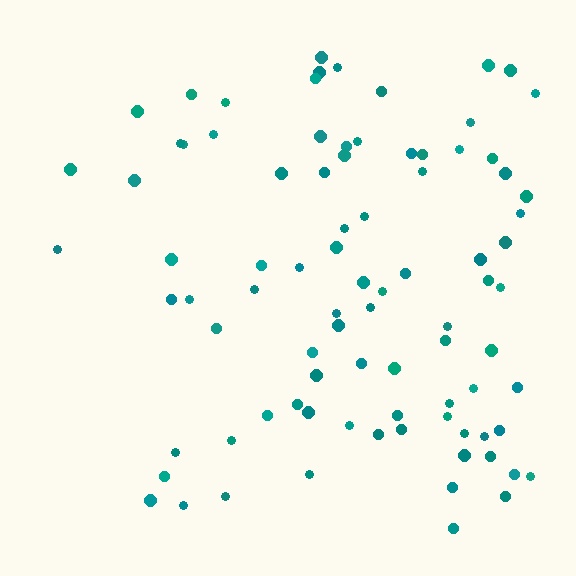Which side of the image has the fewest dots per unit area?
The left.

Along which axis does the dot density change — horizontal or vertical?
Horizontal.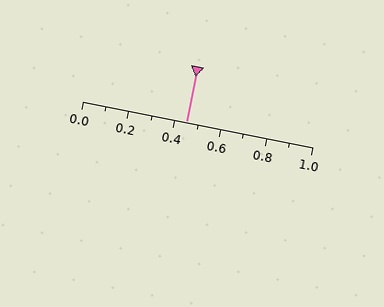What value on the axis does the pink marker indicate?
The marker indicates approximately 0.45.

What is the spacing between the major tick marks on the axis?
The major ticks are spaced 0.2 apart.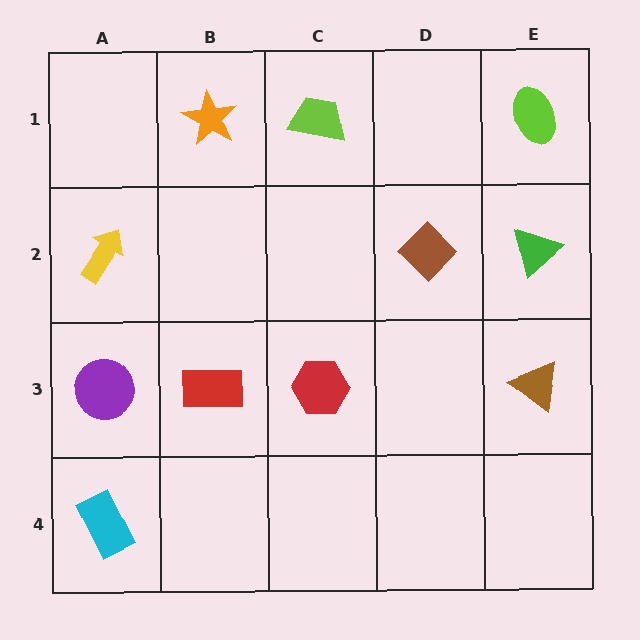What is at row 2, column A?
A yellow arrow.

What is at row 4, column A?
A cyan rectangle.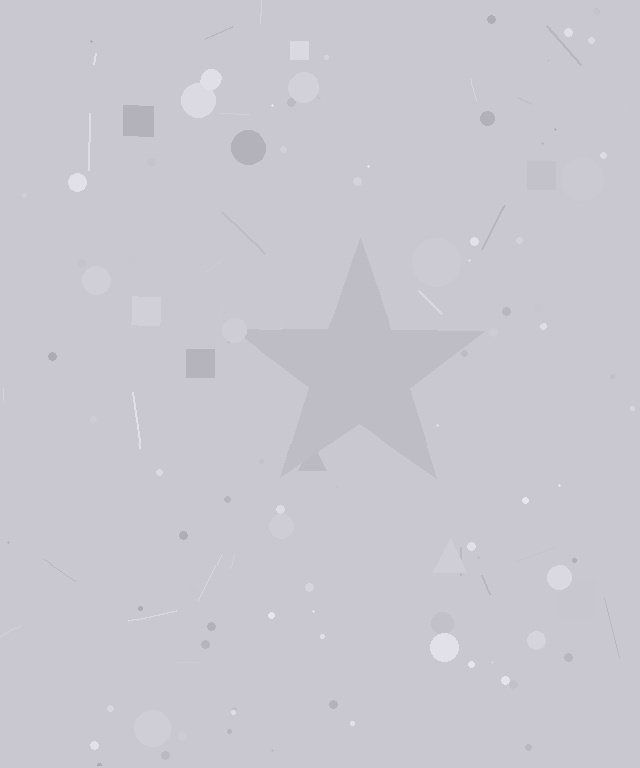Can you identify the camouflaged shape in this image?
The camouflaged shape is a star.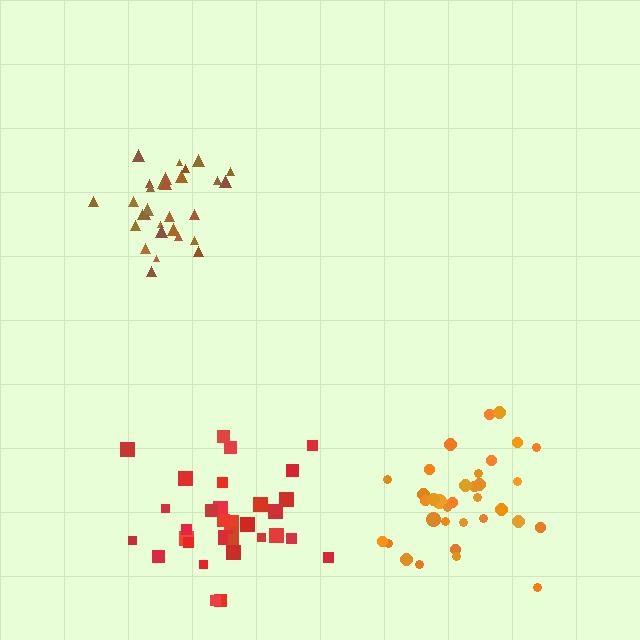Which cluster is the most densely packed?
Brown.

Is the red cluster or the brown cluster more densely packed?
Brown.